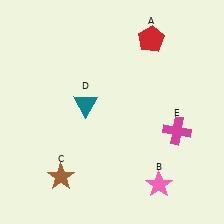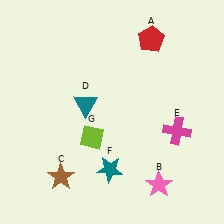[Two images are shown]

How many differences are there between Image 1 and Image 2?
There are 2 differences between the two images.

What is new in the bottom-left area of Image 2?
A teal star (F) was added in the bottom-left area of Image 2.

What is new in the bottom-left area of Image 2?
A lime diamond (G) was added in the bottom-left area of Image 2.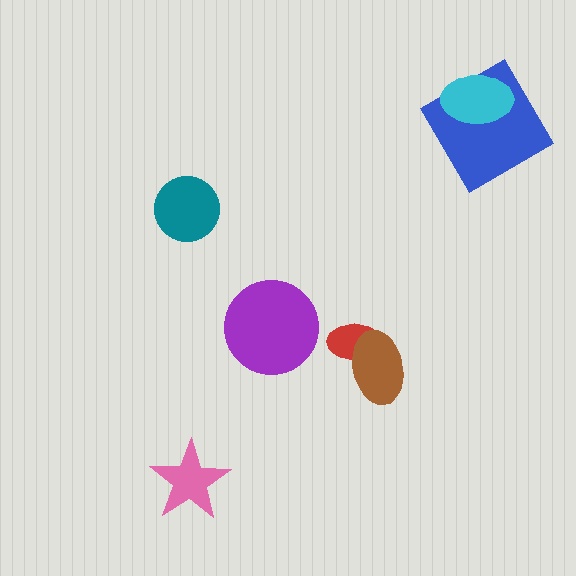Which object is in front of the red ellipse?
The brown ellipse is in front of the red ellipse.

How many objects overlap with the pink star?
0 objects overlap with the pink star.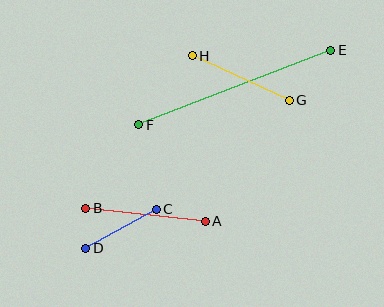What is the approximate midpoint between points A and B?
The midpoint is at approximately (145, 215) pixels.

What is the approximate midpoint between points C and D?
The midpoint is at approximately (121, 229) pixels.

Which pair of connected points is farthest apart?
Points E and F are farthest apart.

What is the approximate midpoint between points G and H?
The midpoint is at approximately (241, 78) pixels.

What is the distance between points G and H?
The distance is approximately 107 pixels.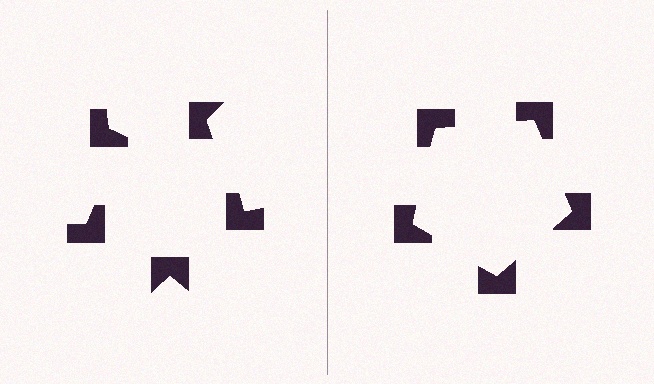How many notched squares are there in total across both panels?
10 — 5 on each side.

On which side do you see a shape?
An illusory pentagon appears on the right side. On the left side the wedge cuts are rotated, so no coherent shape forms.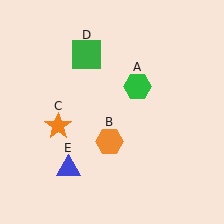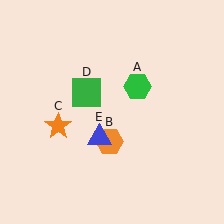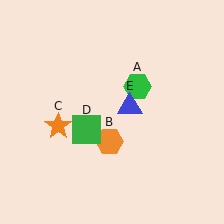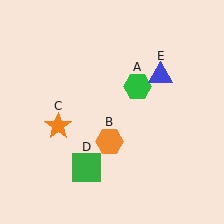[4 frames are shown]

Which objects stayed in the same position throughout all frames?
Green hexagon (object A) and orange hexagon (object B) and orange star (object C) remained stationary.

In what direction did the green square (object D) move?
The green square (object D) moved down.